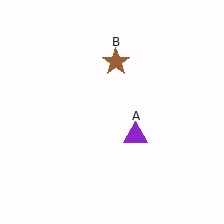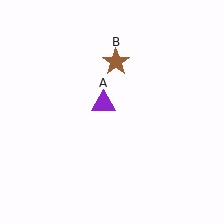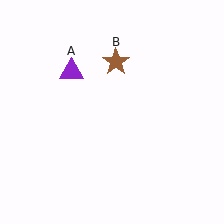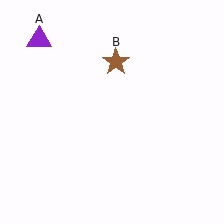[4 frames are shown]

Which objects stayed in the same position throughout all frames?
Brown star (object B) remained stationary.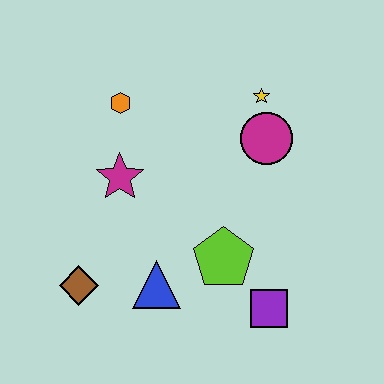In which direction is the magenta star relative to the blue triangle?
The magenta star is above the blue triangle.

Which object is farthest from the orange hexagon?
The purple square is farthest from the orange hexagon.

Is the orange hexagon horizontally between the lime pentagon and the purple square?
No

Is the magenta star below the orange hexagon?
Yes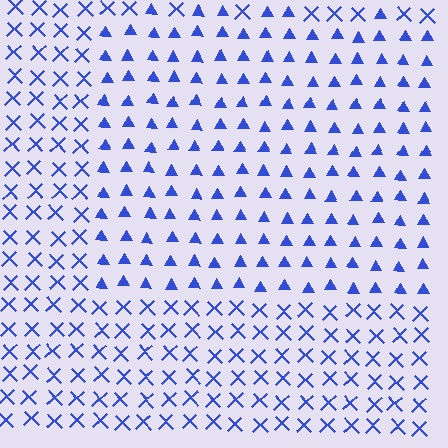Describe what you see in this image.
The image is filled with small blue elements arranged in a uniform grid. A rectangle-shaped region contains triangles, while the surrounding area contains X marks. The boundary is defined purely by the change in element shape.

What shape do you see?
I see a rectangle.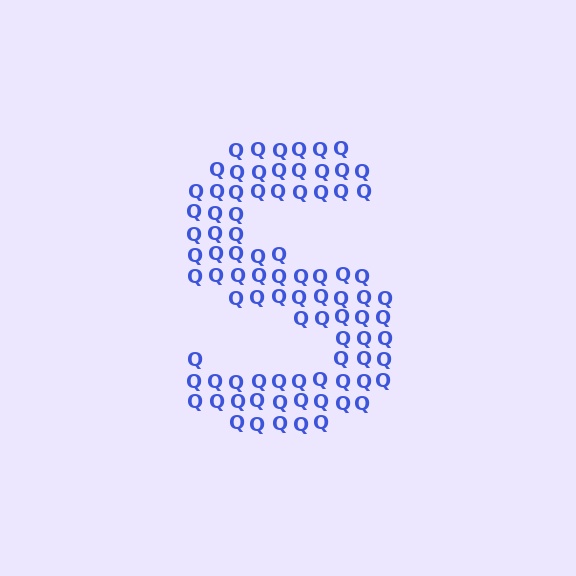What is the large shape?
The large shape is the letter S.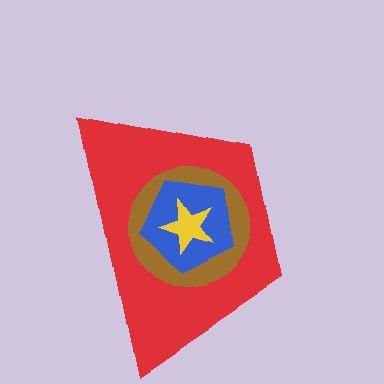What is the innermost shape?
The yellow star.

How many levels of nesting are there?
4.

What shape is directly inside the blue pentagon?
The yellow star.